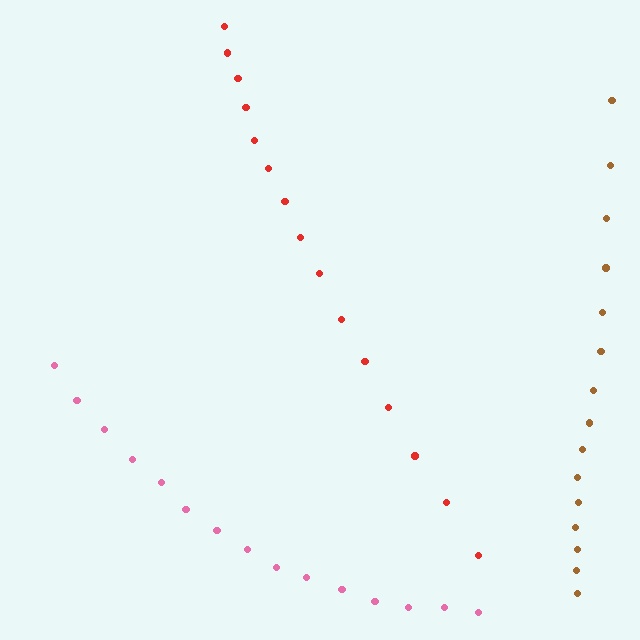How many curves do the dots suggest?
There are 3 distinct paths.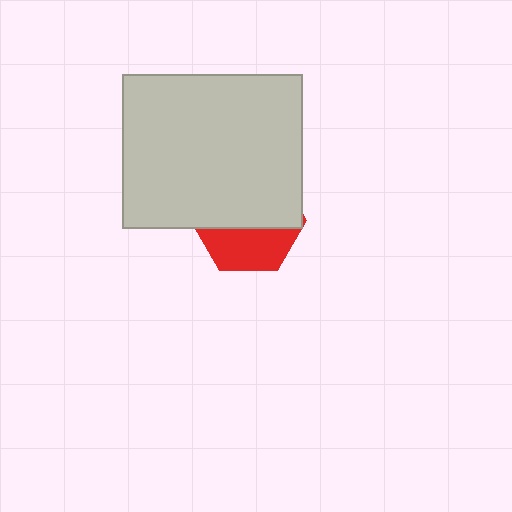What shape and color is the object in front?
The object in front is a light gray rectangle.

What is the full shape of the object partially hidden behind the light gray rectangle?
The partially hidden object is a red hexagon.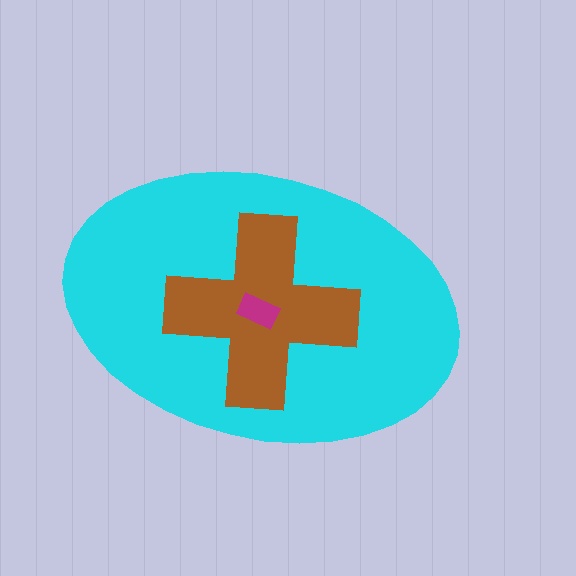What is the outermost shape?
The cyan ellipse.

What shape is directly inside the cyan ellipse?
The brown cross.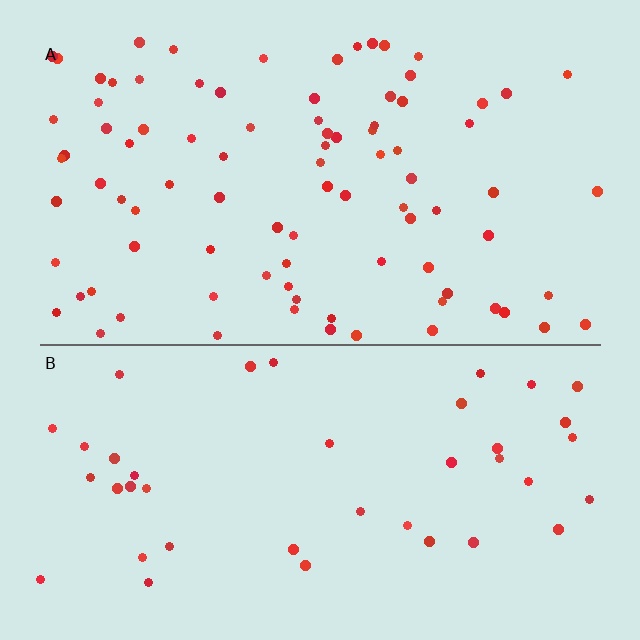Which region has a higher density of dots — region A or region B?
A (the top).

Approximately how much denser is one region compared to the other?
Approximately 2.1× — region A over region B.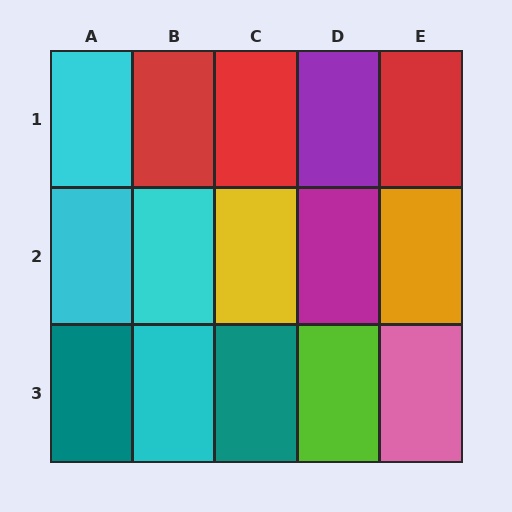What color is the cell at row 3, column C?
Teal.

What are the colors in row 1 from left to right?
Cyan, red, red, purple, red.